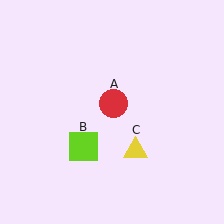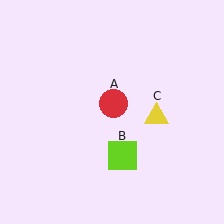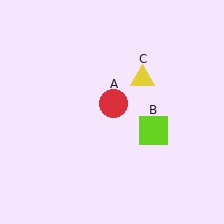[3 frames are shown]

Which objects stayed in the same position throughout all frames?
Red circle (object A) remained stationary.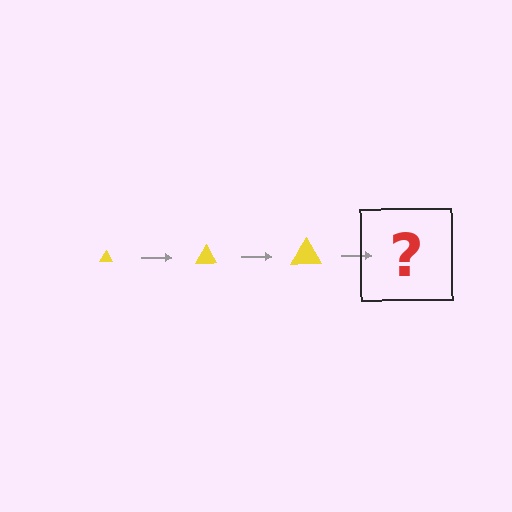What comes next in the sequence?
The next element should be a yellow triangle, larger than the previous one.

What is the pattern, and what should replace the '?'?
The pattern is that the triangle gets progressively larger each step. The '?' should be a yellow triangle, larger than the previous one.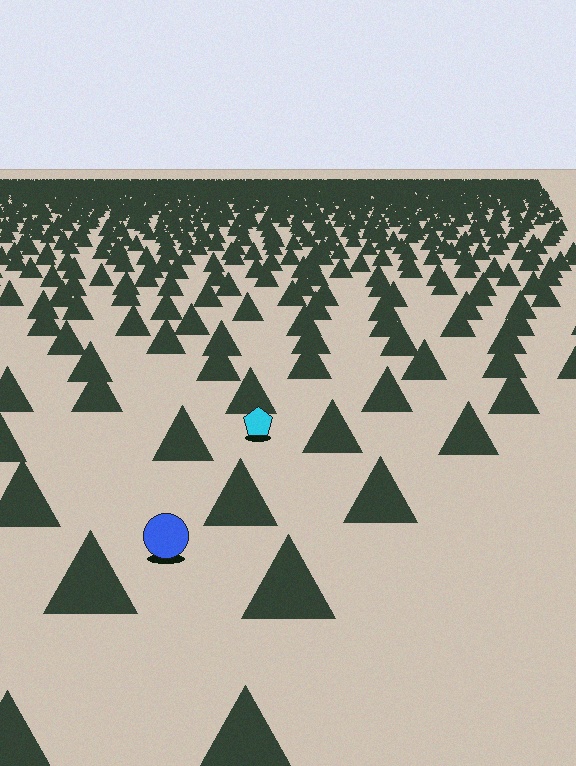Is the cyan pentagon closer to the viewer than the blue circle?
No. The blue circle is closer — you can tell from the texture gradient: the ground texture is coarser near it.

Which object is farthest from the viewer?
The cyan pentagon is farthest from the viewer. It appears smaller and the ground texture around it is denser.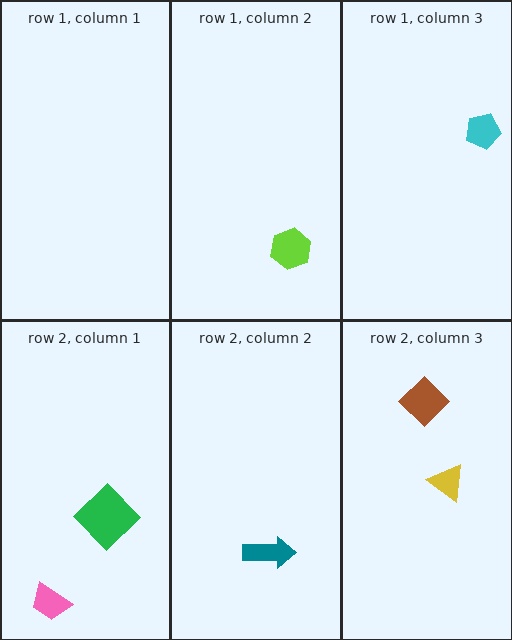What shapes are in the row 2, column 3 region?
The yellow triangle, the brown diamond.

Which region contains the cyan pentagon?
The row 1, column 3 region.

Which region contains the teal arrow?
The row 2, column 2 region.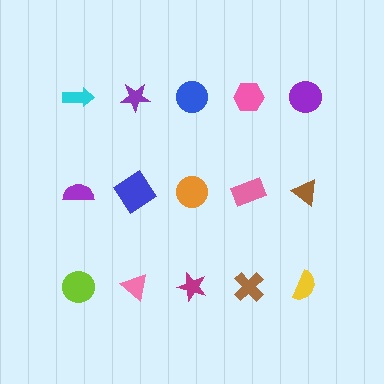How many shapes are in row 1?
5 shapes.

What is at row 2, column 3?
An orange circle.